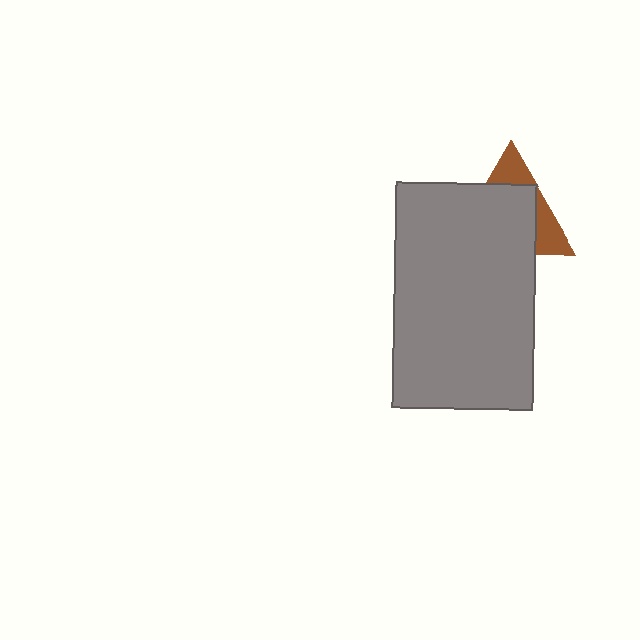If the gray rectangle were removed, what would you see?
You would see the complete brown triangle.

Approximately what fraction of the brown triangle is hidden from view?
Roughly 68% of the brown triangle is hidden behind the gray rectangle.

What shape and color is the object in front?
The object in front is a gray rectangle.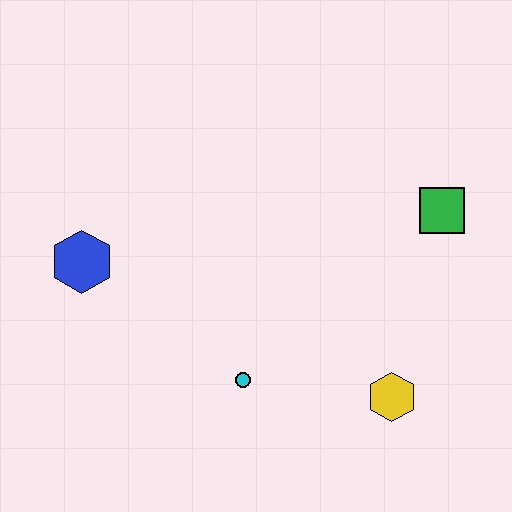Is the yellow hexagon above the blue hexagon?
No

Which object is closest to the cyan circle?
The yellow hexagon is closest to the cyan circle.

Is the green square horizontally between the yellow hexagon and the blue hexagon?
No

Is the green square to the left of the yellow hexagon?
No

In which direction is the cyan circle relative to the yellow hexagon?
The cyan circle is to the left of the yellow hexagon.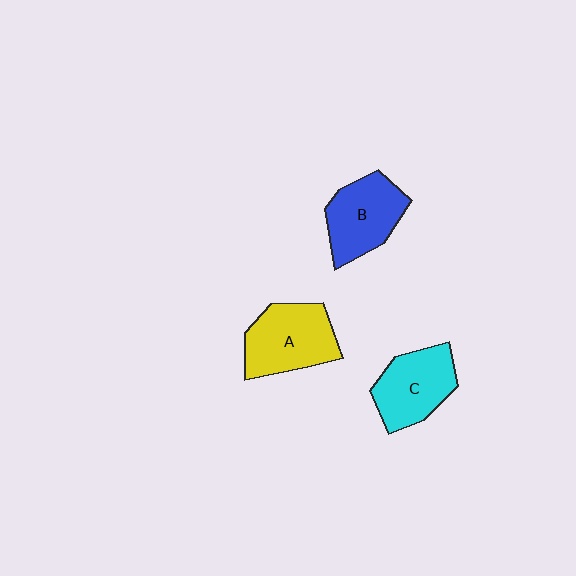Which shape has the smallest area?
Shape C (cyan).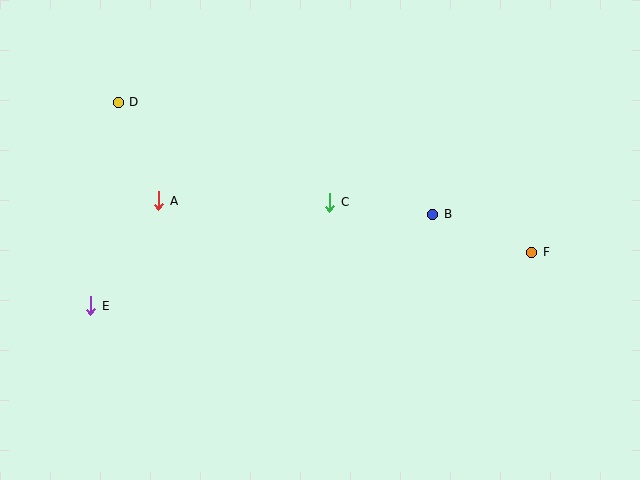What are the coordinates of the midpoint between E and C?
The midpoint between E and C is at (210, 254).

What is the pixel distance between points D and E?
The distance between D and E is 205 pixels.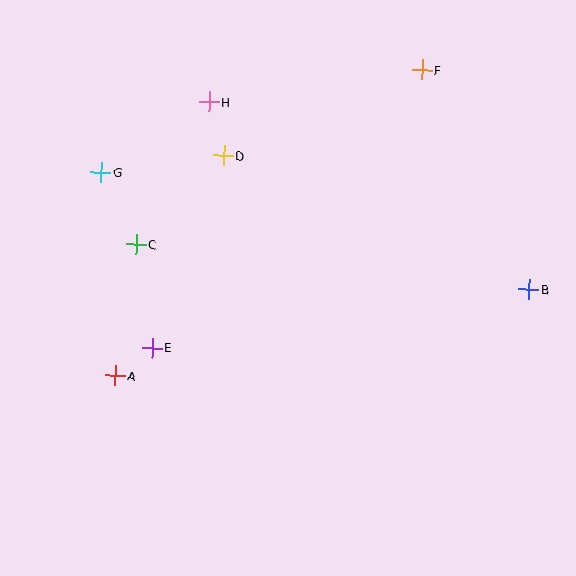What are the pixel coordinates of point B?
Point B is at (529, 289).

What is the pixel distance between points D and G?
The distance between D and G is 123 pixels.